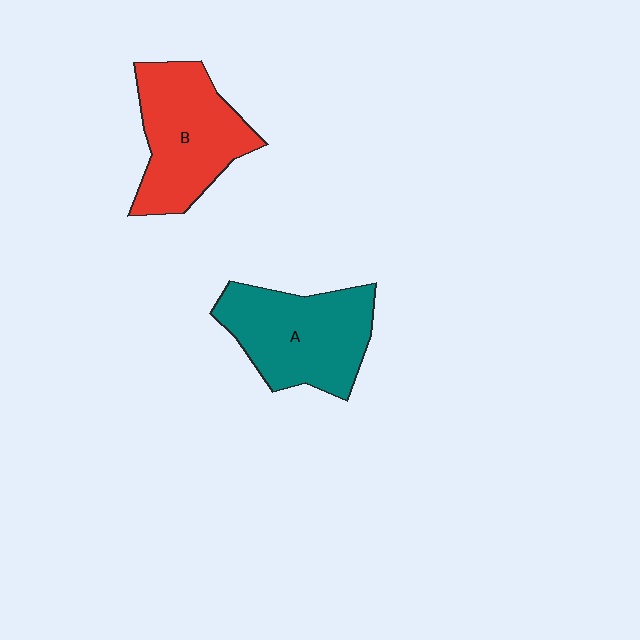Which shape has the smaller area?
Shape B (red).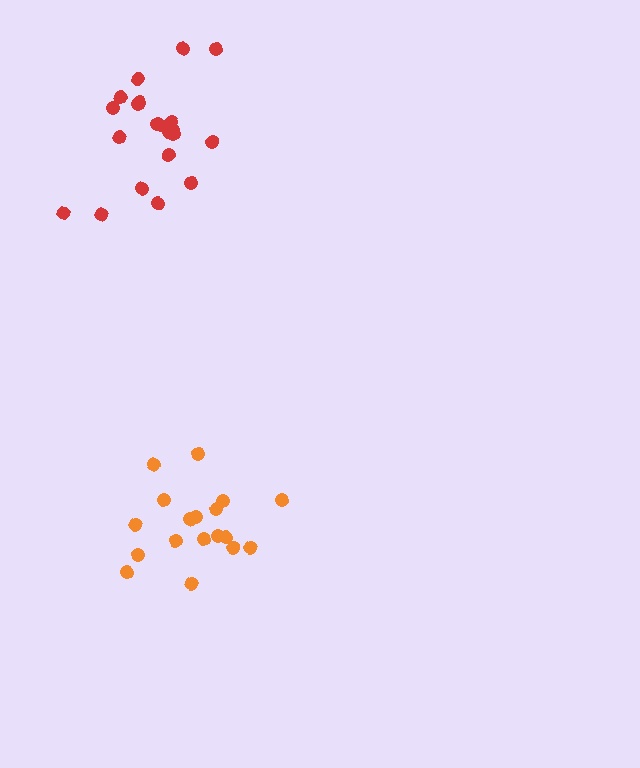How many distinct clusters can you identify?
There are 2 distinct clusters.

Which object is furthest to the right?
The orange cluster is rightmost.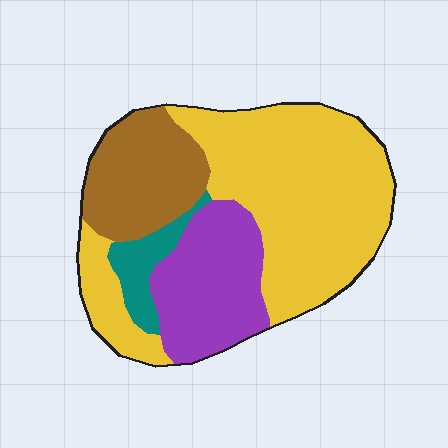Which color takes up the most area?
Yellow, at roughly 55%.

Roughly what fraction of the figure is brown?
Brown covers 19% of the figure.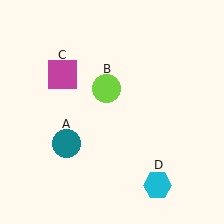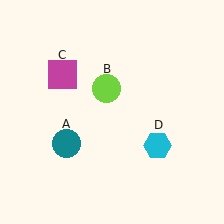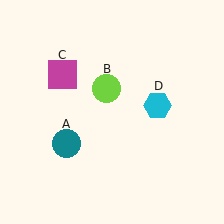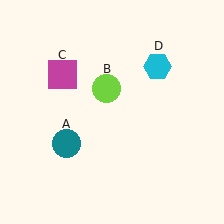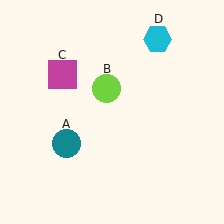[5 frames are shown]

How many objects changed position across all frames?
1 object changed position: cyan hexagon (object D).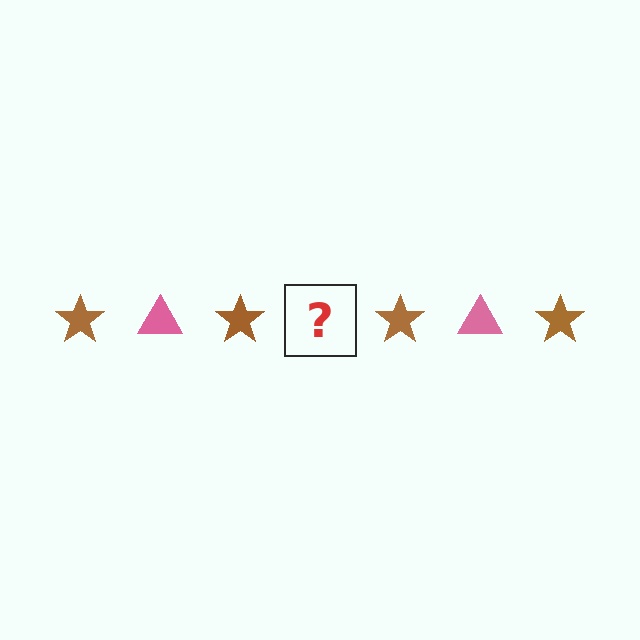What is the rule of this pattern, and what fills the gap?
The rule is that the pattern alternates between brown star and pink triangle. The gap should be filled with a pink triangle.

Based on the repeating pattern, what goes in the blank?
The blank should be a pink triangle.